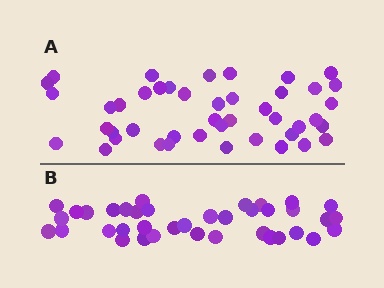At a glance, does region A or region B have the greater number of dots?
Region A (the top region) has more dots.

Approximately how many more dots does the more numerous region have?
Region A has about 6 more dots than region B.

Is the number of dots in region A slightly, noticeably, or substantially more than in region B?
Region A has only slightly more — the two regions are fairly close. The ratio is roughly 1.2 to 1.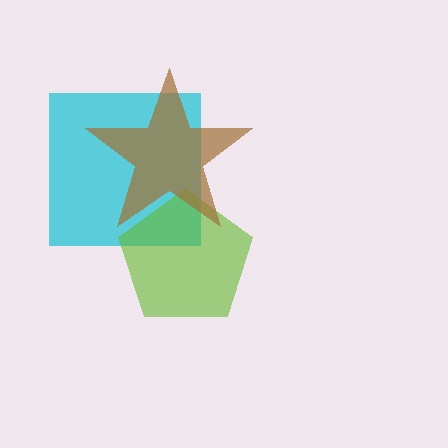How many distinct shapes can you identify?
There are 3 distinct shapes: a cyan square, a lime pentagon, a brown star.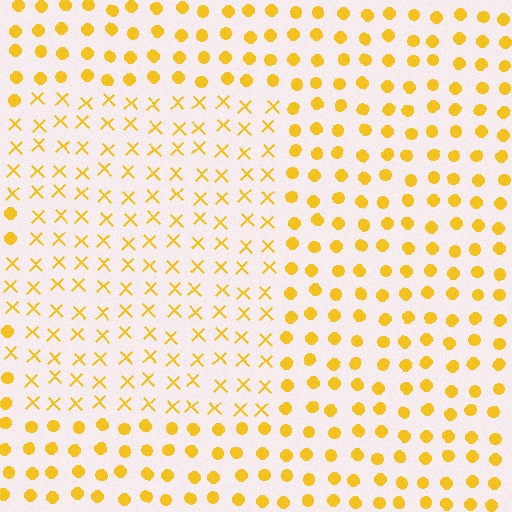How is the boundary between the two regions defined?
The boundary is defined by a change in element shape: X marks inside vs. circles outside. All elements share the same color and spacing.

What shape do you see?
I see a rectangle.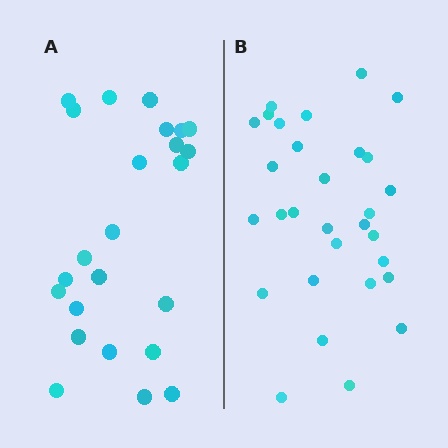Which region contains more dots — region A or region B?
Region B (the right region) has more dots.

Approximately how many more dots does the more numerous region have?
Region B has about 6 more dots than region A.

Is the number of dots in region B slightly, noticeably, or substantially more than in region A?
Region B has noticeably more, but not dramatically so. The ratio is roughly 1.2 to 1.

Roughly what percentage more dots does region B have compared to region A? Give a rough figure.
About 25% more.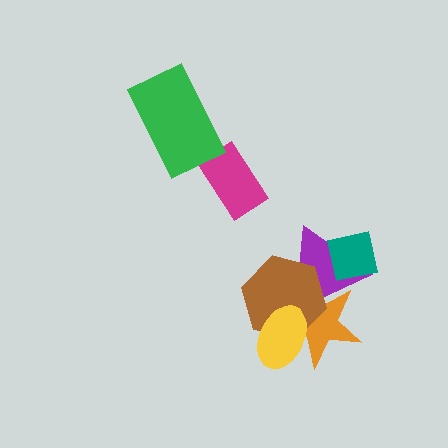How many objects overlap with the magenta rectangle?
0 objects overlap with the magenta rectangle.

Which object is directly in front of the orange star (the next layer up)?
The purple triangle is directly in front of the orange star.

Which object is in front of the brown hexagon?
The yellow ellipse is in front of the brown hexagon.